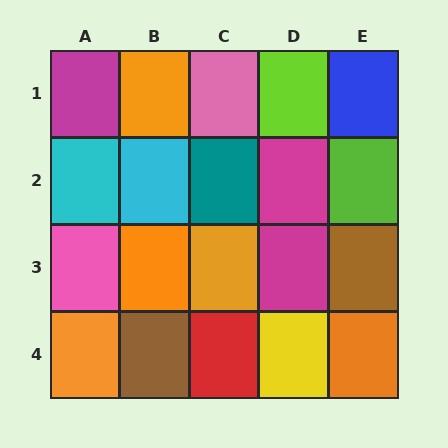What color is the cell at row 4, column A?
Orange.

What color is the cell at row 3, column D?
Magenta.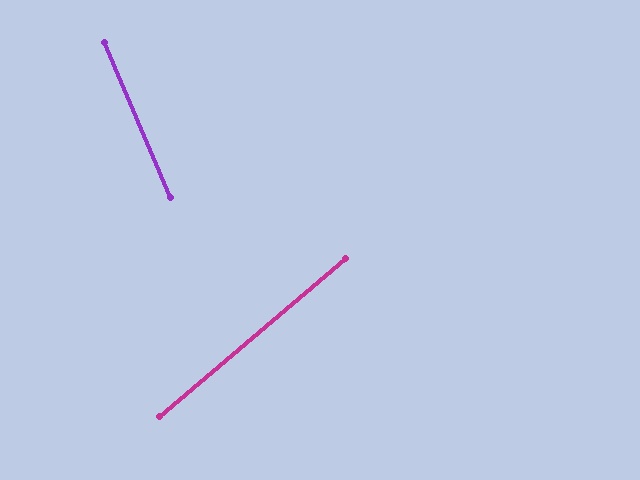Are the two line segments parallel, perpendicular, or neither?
Neither parallel nor perpendicular — they differ by about 73°.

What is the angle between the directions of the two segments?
Approximately 73 degrees.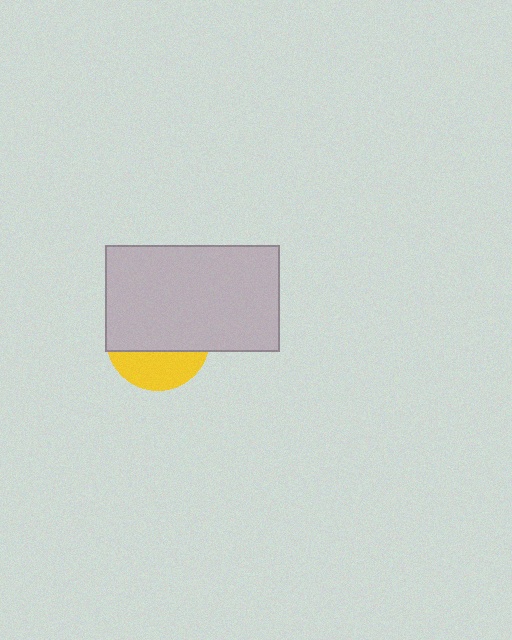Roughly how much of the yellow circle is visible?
A small part of it is visible (roughly 34%).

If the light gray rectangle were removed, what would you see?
You would see the complete yellow circle.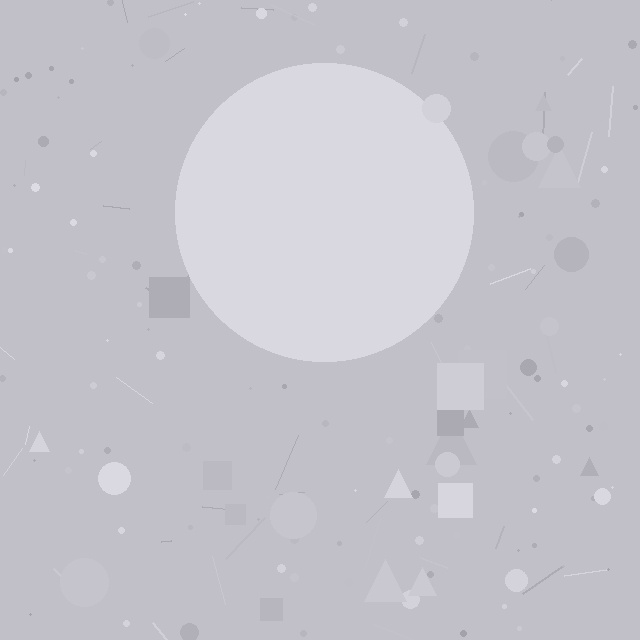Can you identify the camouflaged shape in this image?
The camouflaged shape is a circle.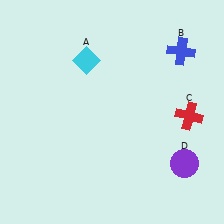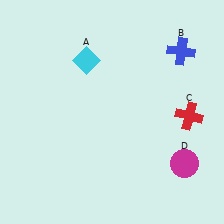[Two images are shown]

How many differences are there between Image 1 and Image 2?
There is 1 difference between the two images.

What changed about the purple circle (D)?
In Image 1, D is purple. In Image 2, it changed to magenta.